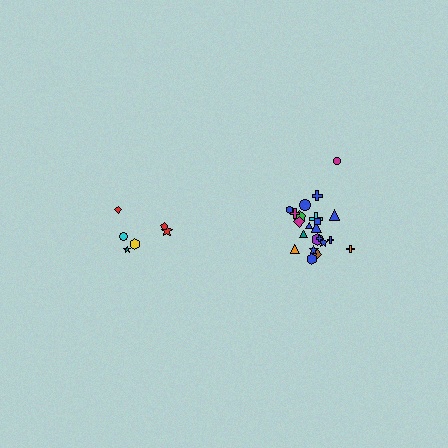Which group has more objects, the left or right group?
The right group.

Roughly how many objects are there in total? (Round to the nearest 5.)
Roughly 30 objects in total.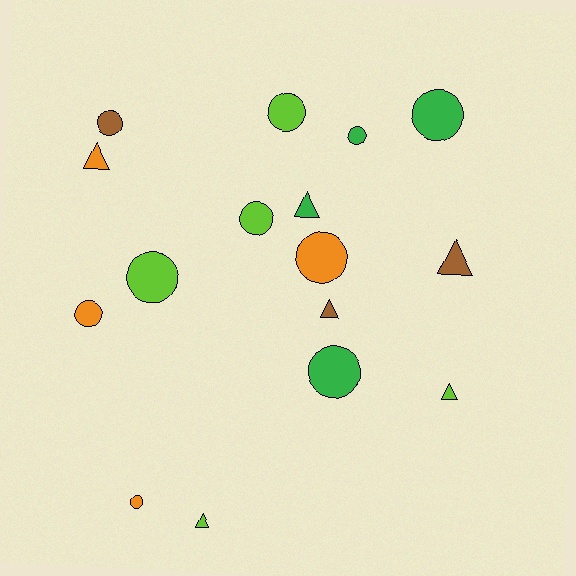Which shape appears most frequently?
Circle, with 10 objects.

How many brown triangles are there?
There are 2 brown triangles.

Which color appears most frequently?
Lime, with 5 objects.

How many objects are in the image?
There are 16 objects.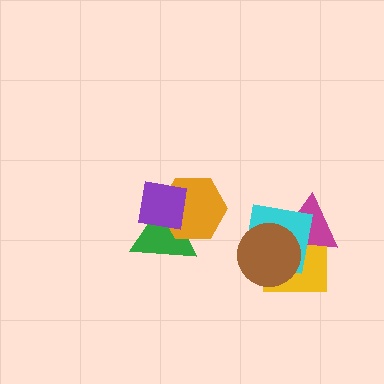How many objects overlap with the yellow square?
3 objects overlap with the yellow square.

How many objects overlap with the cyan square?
3 objects overlap with the cyan square.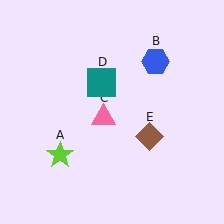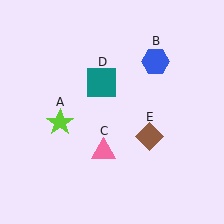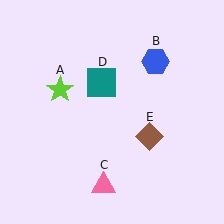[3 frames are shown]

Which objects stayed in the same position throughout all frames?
Blue hexagon (object B) and teal square (object D) and brown diamond (object E) remained stationary.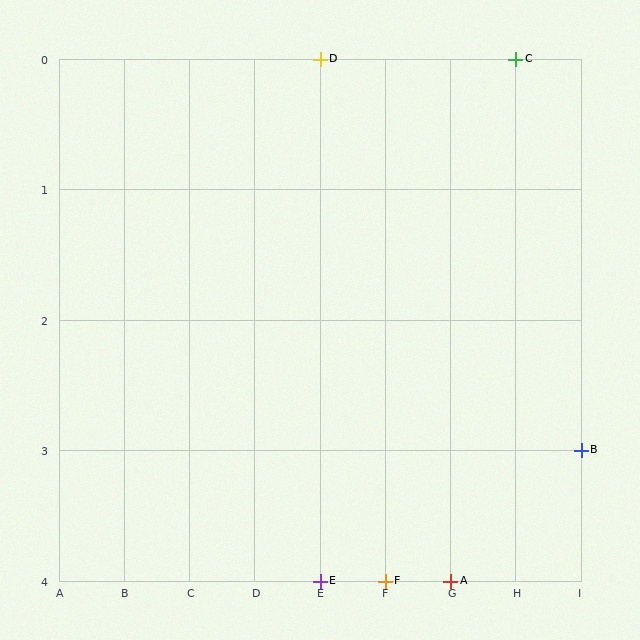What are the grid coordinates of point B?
Point B is at grid coordinates (I, 3).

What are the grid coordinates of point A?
Point A is at grid coordinates (G, 4).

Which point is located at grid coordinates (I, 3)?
Point B is at (I, 3).